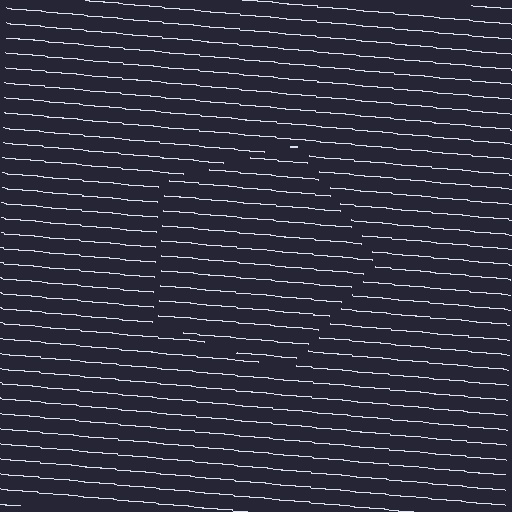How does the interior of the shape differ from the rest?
The interior of the shape contains the same grating, shifted by half a period — the contour is defined by the phase discontinuity where line-ends from the inner and outer gratings abut.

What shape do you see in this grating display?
An illusory pentagon. The interior of the shape contains the same grating, shifted by half a period — the contour is defined by the phase discontinuity where line-ends from the inner and outer gratings abut.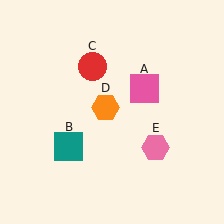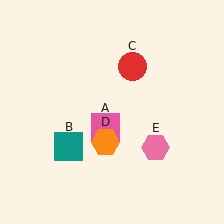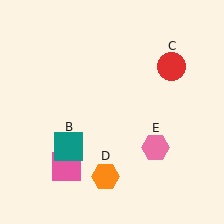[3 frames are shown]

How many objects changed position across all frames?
3 objects changed position: pink square (object A), red circle (object C), orange hexagon (object D).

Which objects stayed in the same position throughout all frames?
Teal square (object B) and pink hexagon (object E) remained stationary.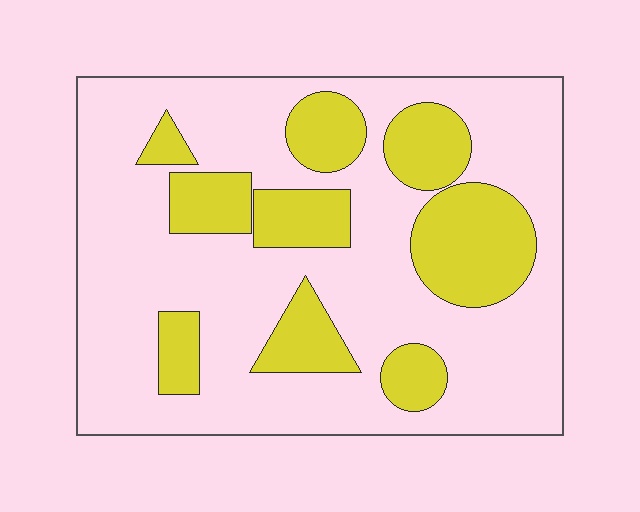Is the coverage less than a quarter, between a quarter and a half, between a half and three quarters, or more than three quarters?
Between a quarter and a half.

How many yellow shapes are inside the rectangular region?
9.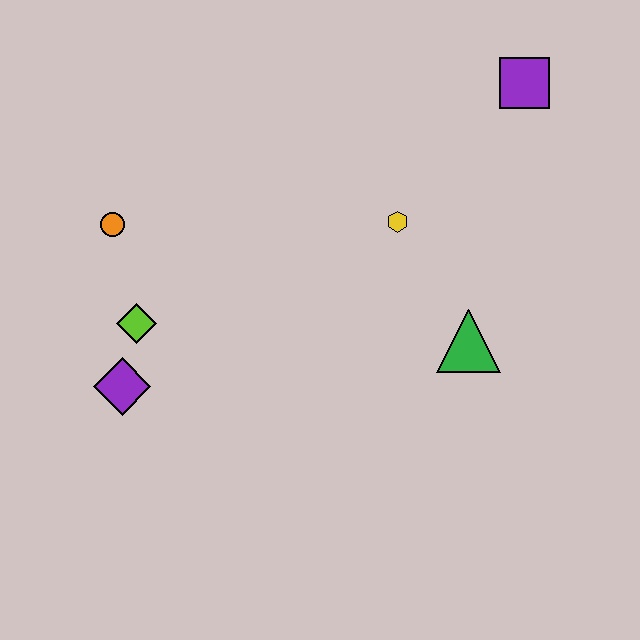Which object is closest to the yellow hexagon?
The green triangle is closest to the yellow hexagon.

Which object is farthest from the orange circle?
The purple square is farthest from the orange circle.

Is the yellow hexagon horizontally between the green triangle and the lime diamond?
Yes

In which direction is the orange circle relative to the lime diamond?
The orange circle is above the lime diamond.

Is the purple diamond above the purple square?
No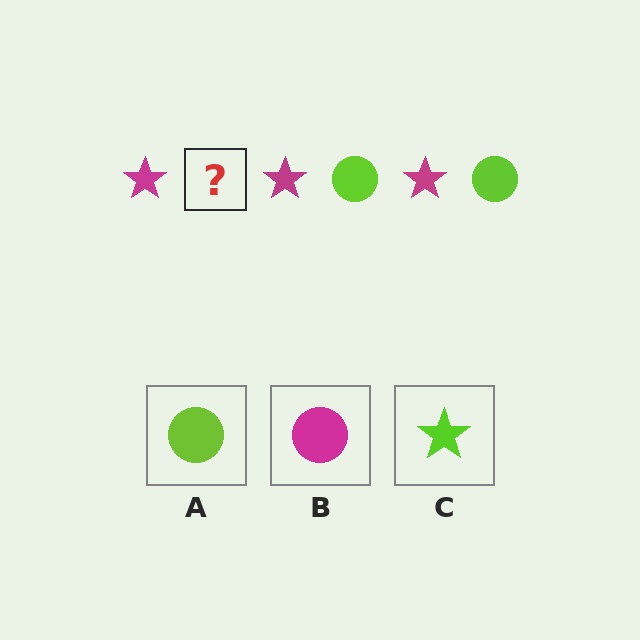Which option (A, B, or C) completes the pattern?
A.